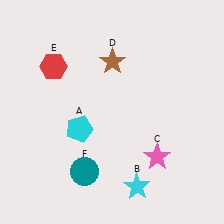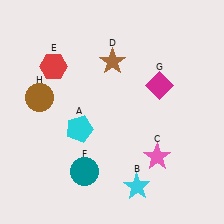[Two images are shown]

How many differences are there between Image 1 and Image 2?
There are 2 differences between the two images.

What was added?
A magenta diamond (G), a brown circle (H) were added in Image 2.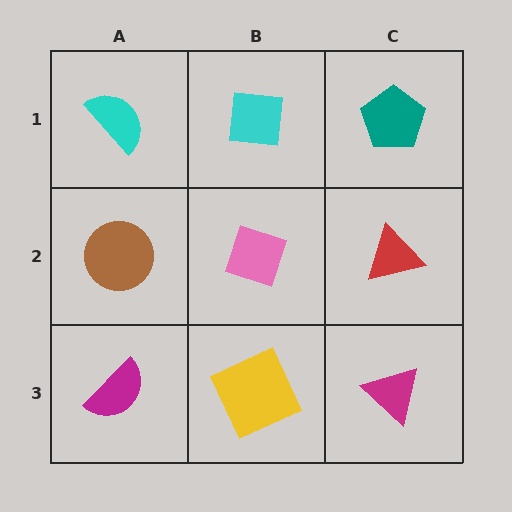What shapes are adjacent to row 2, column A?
A cyan semicircle (row 1, column A), a magenta semicircle (row 3, column A), a pink diamond (row 2, column B).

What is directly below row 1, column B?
A pink diamond.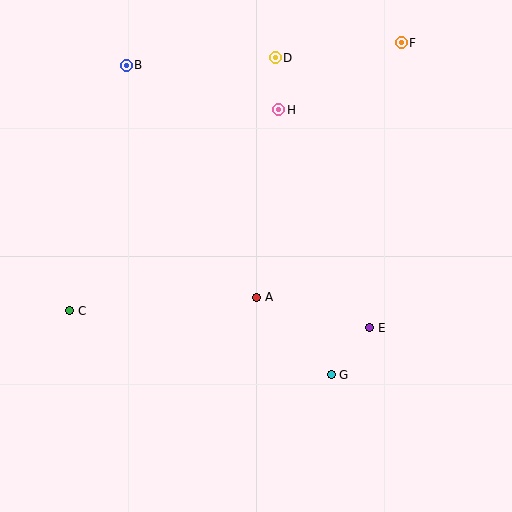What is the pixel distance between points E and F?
The distance between E and F is 287 pixels.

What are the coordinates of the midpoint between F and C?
The midpoint between F and C is at (236, 177).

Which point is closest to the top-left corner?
Point B is closest to the top-left corner.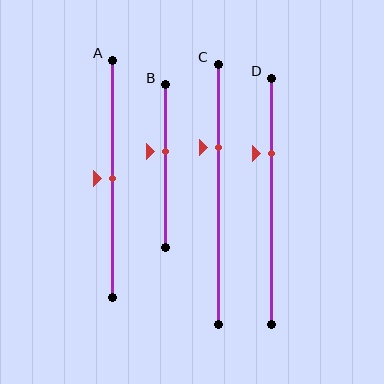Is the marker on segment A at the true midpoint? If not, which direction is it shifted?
Yes, the marker on segment A is at the true midpoint.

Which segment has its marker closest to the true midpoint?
Segment A has its marker closest to the true midpoint.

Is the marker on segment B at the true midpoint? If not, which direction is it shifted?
No, the marker on segment B is shifted upward by about 9% of the segment length.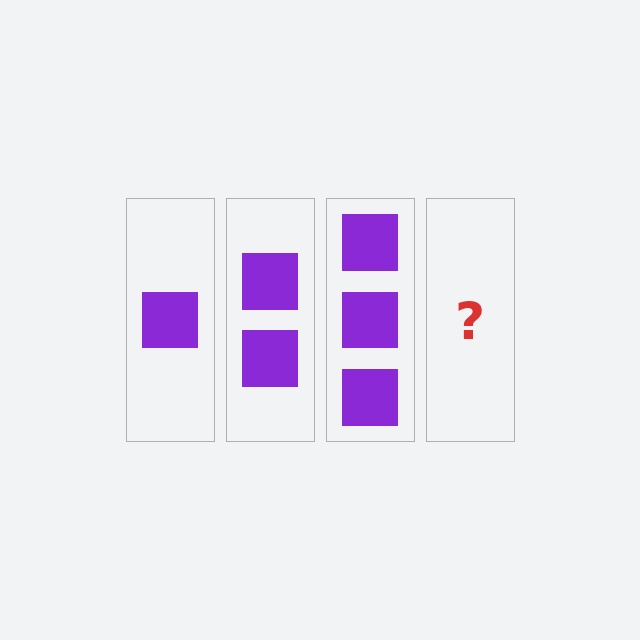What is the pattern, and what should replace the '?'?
The pattern is that each step adds one more square. The '?' should be 4 squares.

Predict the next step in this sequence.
The next step is 4 squares.